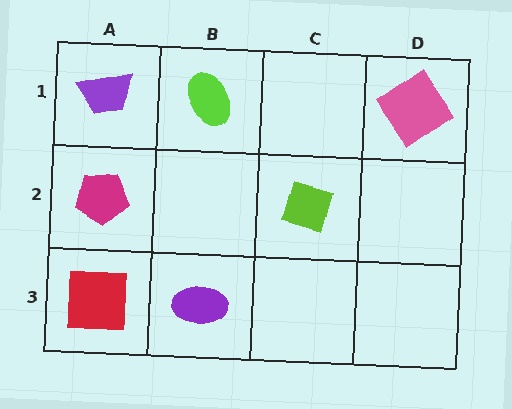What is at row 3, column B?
A purple ellipse.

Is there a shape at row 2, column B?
No, that cell is empty.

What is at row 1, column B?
A lime ellipse.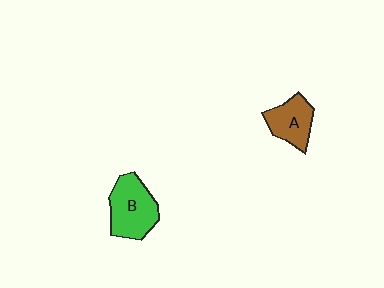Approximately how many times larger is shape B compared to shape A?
Approximately 1.4 times.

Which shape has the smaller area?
Shape A (brown).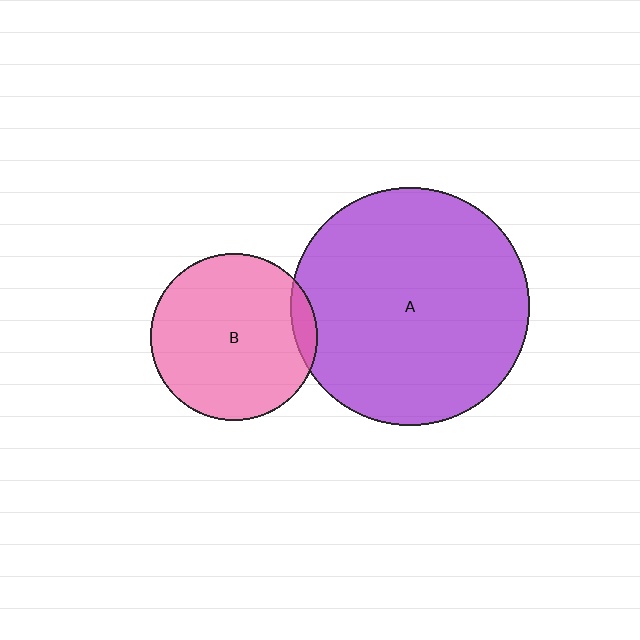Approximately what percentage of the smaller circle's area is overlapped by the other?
Approximately 5%.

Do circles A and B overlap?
Yes.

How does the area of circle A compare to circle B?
Approximately 2.0 times.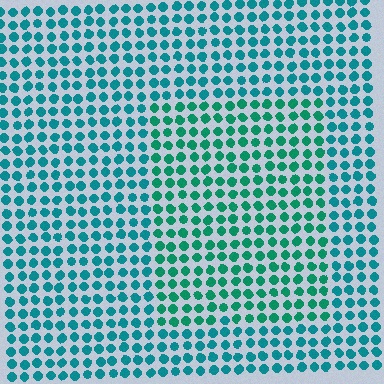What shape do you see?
I see a rectangle.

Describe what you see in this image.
The image is filled with small teal elements in a uniform arrangement. A rectangle-shaped region is visible where the elements are tinted to a slightly different hue, forming a subtle color boundary.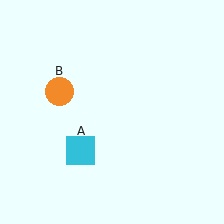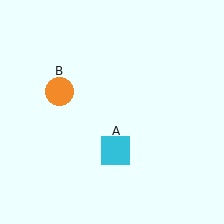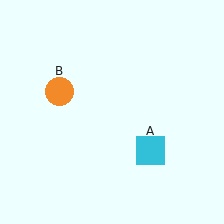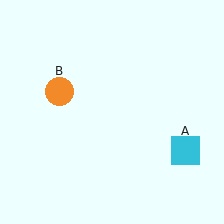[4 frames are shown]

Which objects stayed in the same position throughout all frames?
Orange circle (object B) remained stationary.